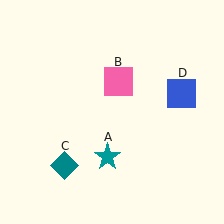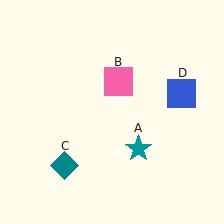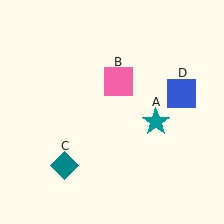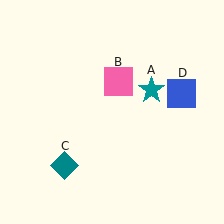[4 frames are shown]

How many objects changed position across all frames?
1 object changed position: teal star (object A).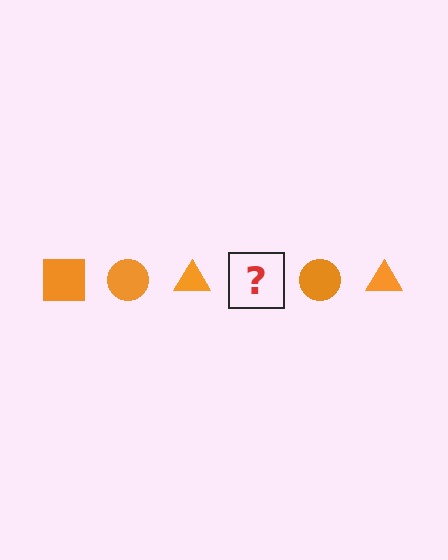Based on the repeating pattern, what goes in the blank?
The blank should be an orange square.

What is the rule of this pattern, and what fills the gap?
The rule is that the pattern cycles through square, circle, triangle shapes in orange. The gap should be filled with an orange square.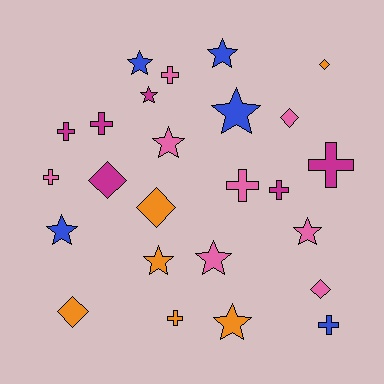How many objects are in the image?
There are 25 objects.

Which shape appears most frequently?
Star, with 10 objects.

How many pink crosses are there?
There are 3 pink crosses.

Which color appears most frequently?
Pink, with 8 objects.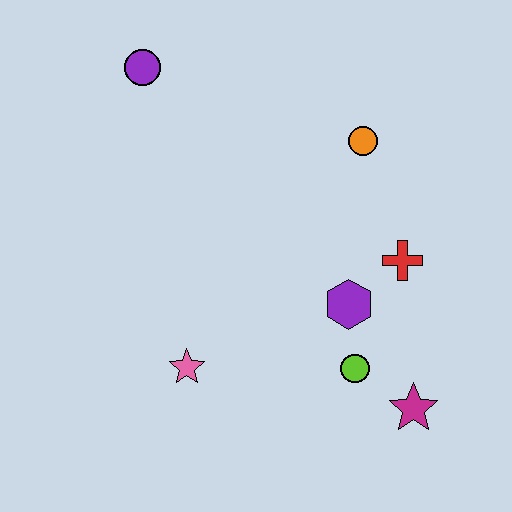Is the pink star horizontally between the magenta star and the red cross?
No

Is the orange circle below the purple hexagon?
No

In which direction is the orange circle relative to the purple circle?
The orange circle is to the right of the purple circle.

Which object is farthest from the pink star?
The purple circle is farthest from the pink star.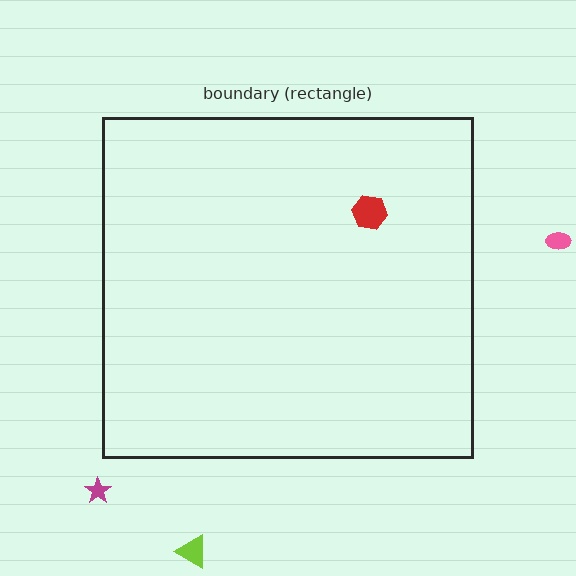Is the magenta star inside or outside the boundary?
Outside.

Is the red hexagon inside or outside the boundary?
Inside.